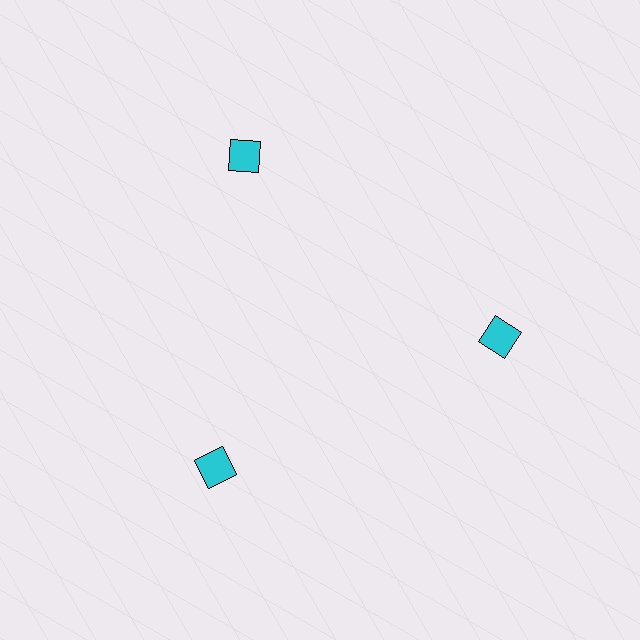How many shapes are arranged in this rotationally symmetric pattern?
There are 3 shapes, arranged in 3 groups of 1.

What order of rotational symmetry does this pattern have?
This pattern has 3-fold rotational symmetry.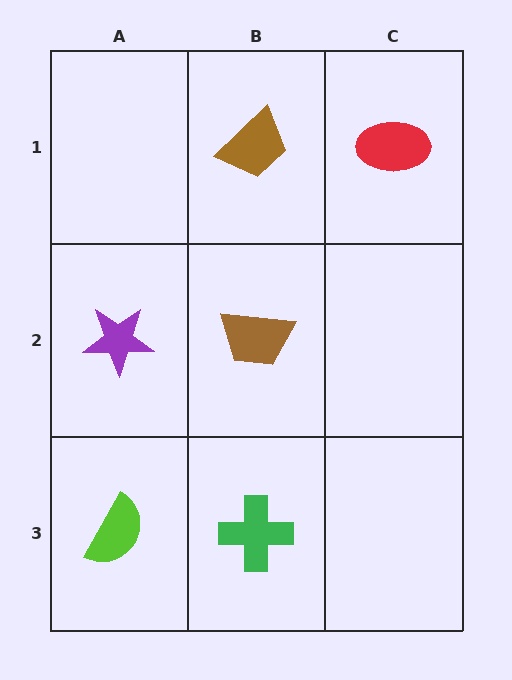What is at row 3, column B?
A green cross.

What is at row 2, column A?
A purple star.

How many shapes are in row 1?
2 shapes.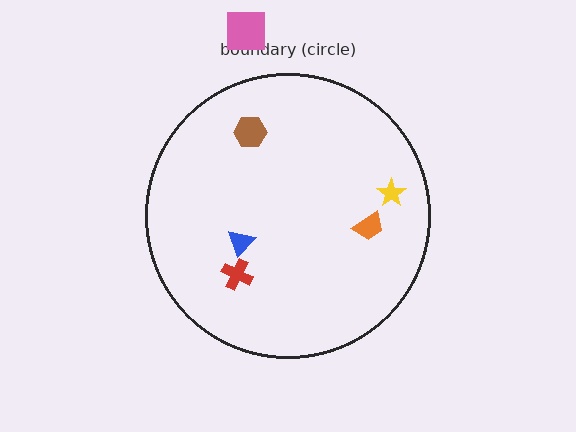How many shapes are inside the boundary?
5 inside, 1 outside.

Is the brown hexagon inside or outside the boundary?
Inside.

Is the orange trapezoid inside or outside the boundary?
Inside.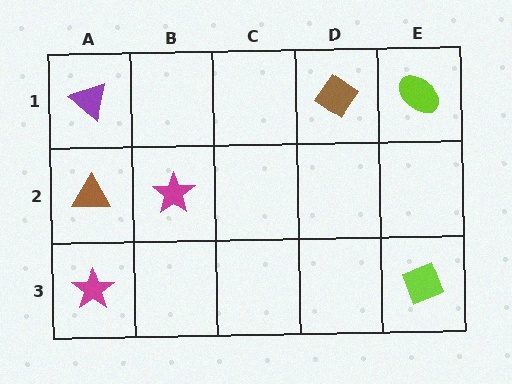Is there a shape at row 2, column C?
No, that cell is empty.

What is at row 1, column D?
A brown diamond.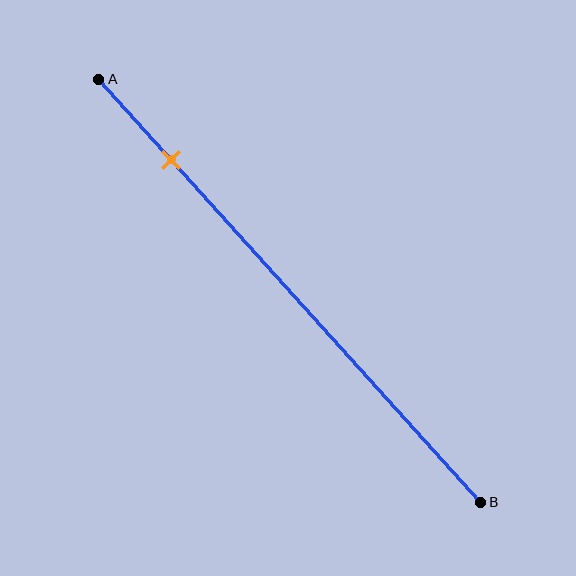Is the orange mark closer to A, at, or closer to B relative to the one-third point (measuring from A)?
The orange mark is closer to point A than the one-third point of segment AB.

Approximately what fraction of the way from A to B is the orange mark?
The orange mark is approximately 20% of the way from A to B.